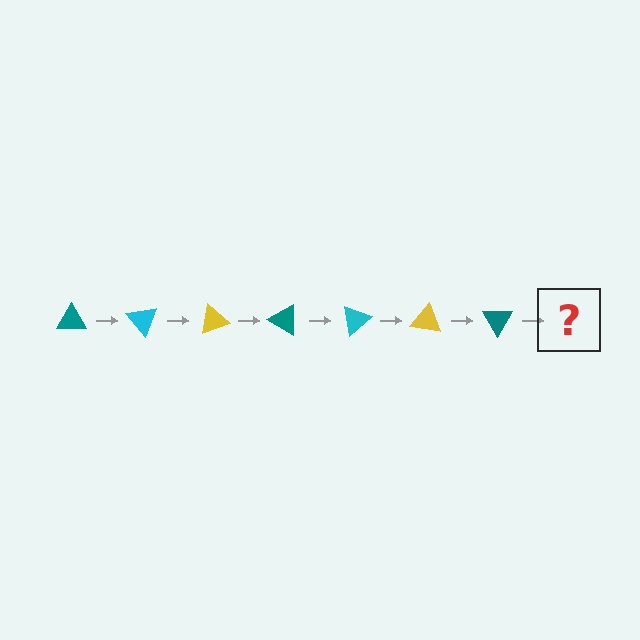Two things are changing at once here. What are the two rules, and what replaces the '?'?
The two rules are that it rotates 50 degrees each step and the color cycles through teal, cyan, and yellow. The '?' should be a cyan triangle, rotated 350 degrees from the start.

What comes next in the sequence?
The next element should be a cyan triangle, rotated 350 degrees from the start.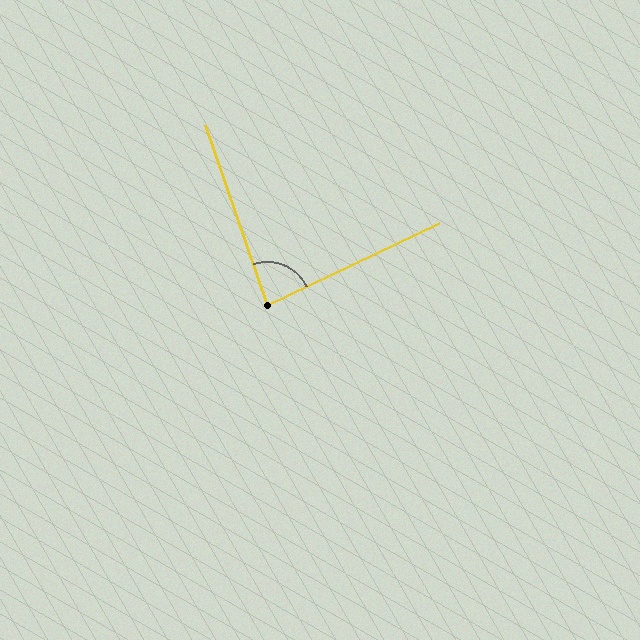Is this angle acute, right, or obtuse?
It is acute.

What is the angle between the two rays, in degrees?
Approximately 83 degrees.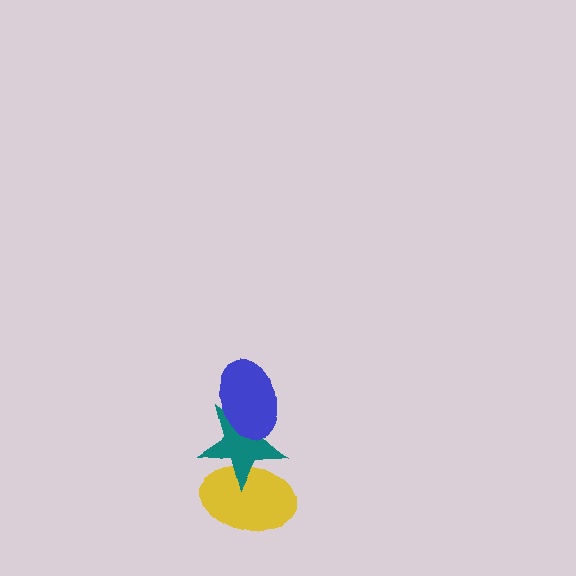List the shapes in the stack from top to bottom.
From top to bottom: the blue ellipse, the teal star, the yellow ellipse.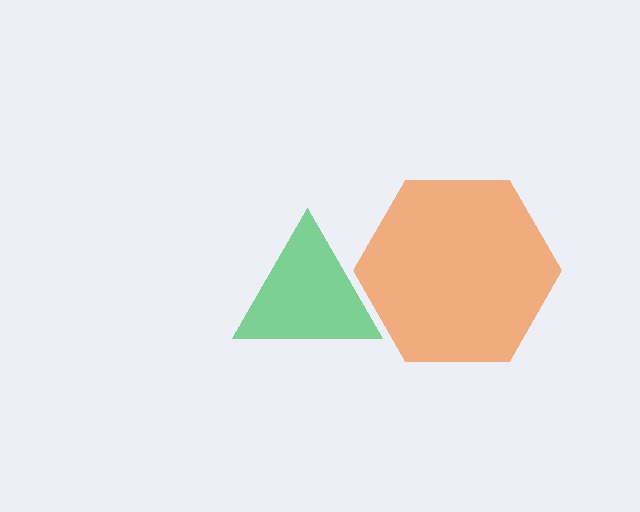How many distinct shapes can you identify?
There are 2 distinct shapes: a green triangle, an orange hexagon.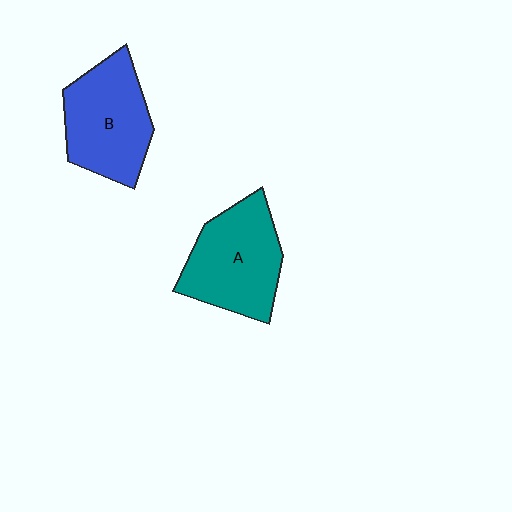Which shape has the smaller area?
Shape B (blue).